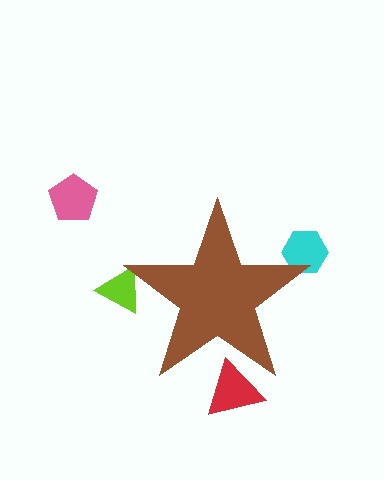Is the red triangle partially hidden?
Yes, the red triangle is partially hidden behind the brown star.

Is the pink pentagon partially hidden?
No, the pink pentagon is fully visible.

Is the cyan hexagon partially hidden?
Yes, the cyan hexagon is partially hidden behind the brown star.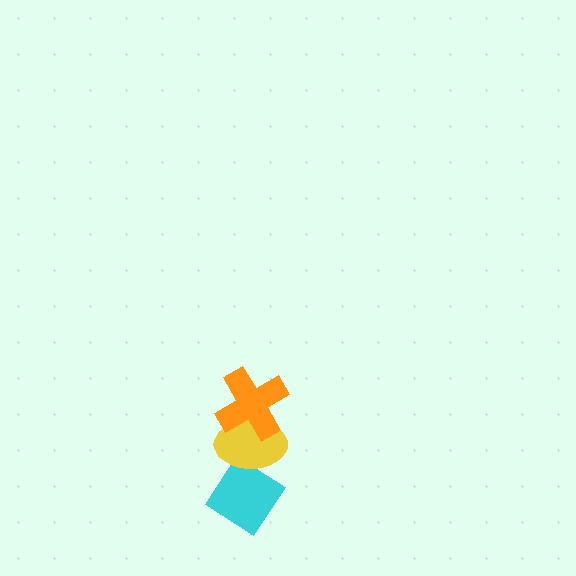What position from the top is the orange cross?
The orange cross is 1st from the top.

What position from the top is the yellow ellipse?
The yellow ellipse is 2nd from the top.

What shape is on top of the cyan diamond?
The yellow ellipse is on top of the cyan diamond.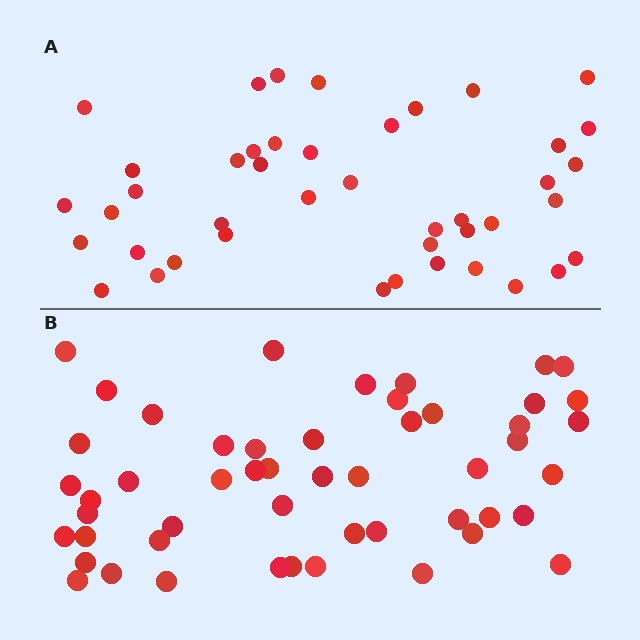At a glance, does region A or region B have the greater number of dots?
Region B (the bottom region) has more dots.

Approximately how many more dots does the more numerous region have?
Region B has roughly 8 or so more dots than region A.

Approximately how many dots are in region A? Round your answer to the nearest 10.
About 40 dots. (The exact count is 43, which rounds to 40.)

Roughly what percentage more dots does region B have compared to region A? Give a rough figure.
About 20% more.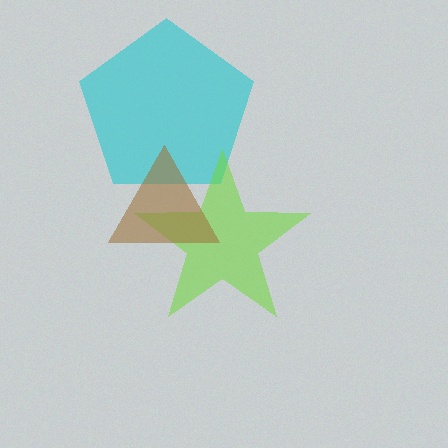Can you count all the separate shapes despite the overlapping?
Yes, there are 3 separate shapes.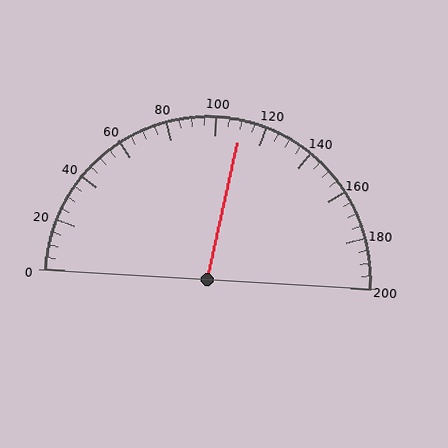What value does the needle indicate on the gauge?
The needle indicates approximately 110.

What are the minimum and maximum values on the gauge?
The gauge ranges from 0 to 200.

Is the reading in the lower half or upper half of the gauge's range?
The reading is in the upper half of the range (0 to 200).